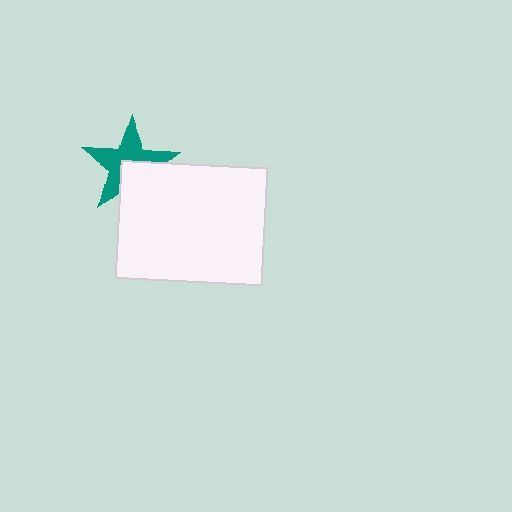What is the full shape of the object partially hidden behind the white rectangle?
The partially hidden object is a teal star.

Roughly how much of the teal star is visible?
About half of it is visible (roughly 63%).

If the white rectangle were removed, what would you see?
You would see the complete teal star.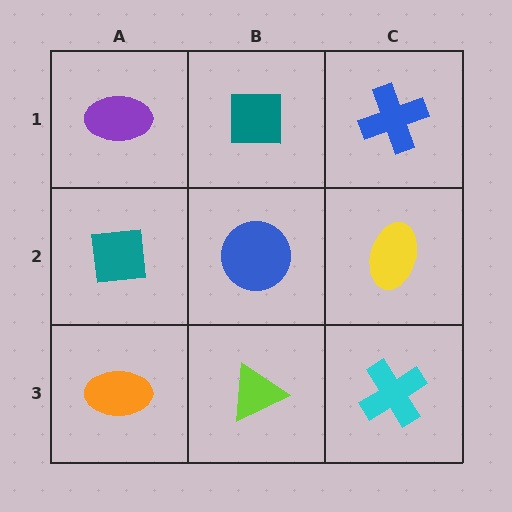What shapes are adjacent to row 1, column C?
A yellow ellipse (row 2, column C), a teal square (row 1, column B).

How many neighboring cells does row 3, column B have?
3.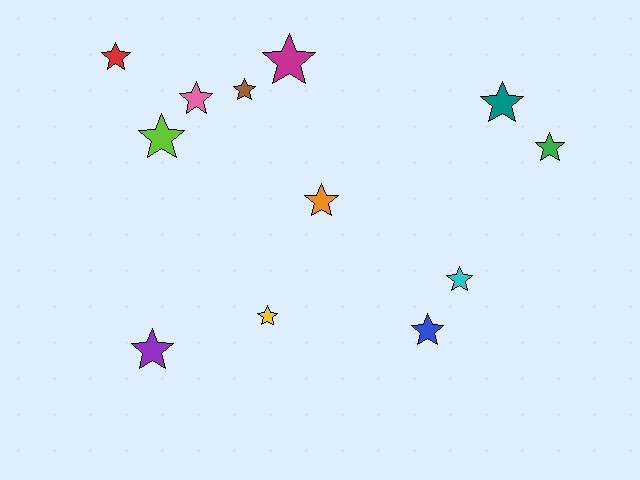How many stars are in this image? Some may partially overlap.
There are 12 stars.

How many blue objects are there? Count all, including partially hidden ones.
There is 1 blue object.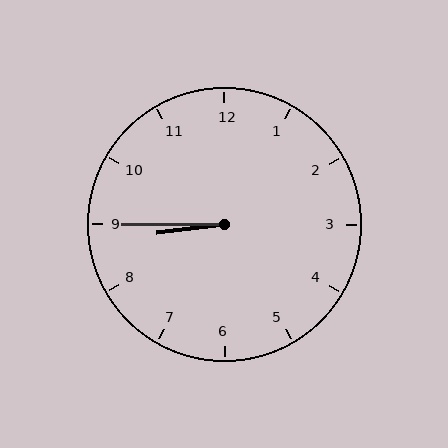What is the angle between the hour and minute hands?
Approximately 8 degrees.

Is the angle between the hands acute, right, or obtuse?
It is acute.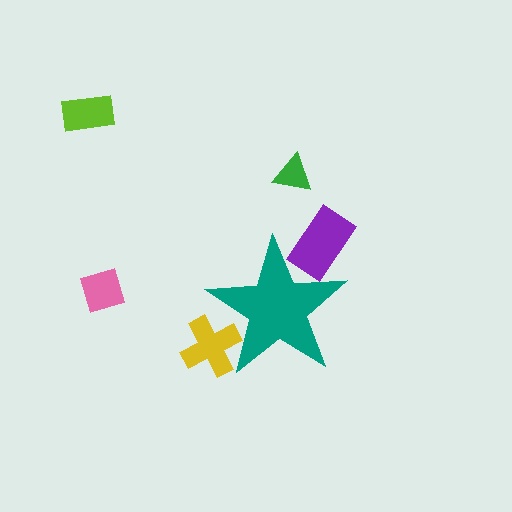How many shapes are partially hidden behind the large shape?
2 shapes are partially hidden.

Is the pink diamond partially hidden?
No, the pink diamond is fully visible.